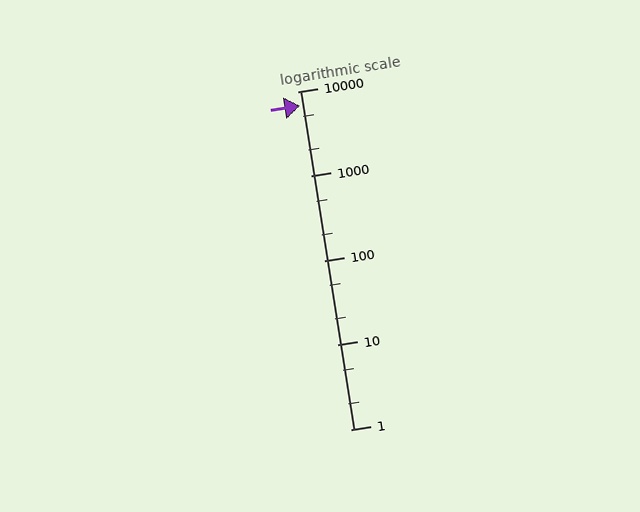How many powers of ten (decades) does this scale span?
The scale spans 4 decades, from 1 to 10000.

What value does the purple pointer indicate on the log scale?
The pointer indicates approximately 6700.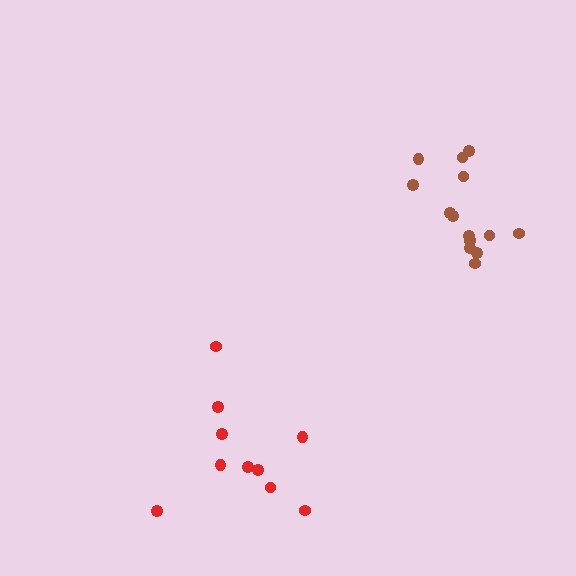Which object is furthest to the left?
The red cluster is leftmost.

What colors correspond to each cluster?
The clusters are colored: red, brown.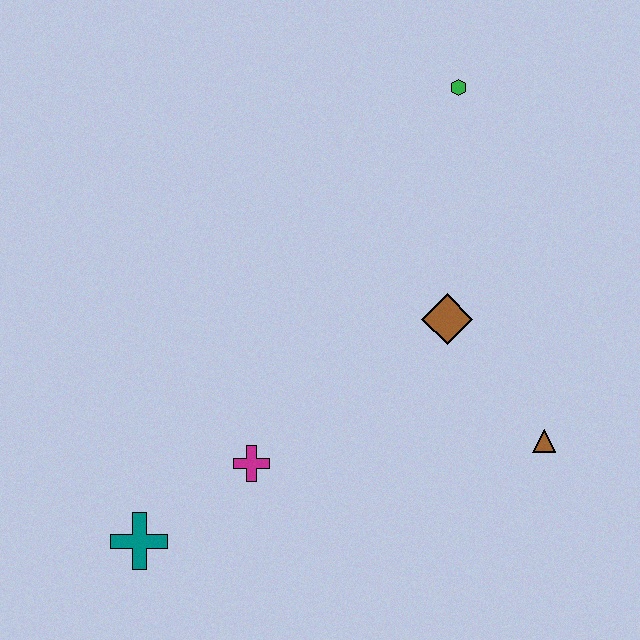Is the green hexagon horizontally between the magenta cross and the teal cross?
No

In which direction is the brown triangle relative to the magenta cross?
The brown triangle is to the right of the magenta cross.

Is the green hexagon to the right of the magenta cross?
Yes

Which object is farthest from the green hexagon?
The teal cross is farthest from the green hexagon.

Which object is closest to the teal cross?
The magenta cross is closest to the teal cross.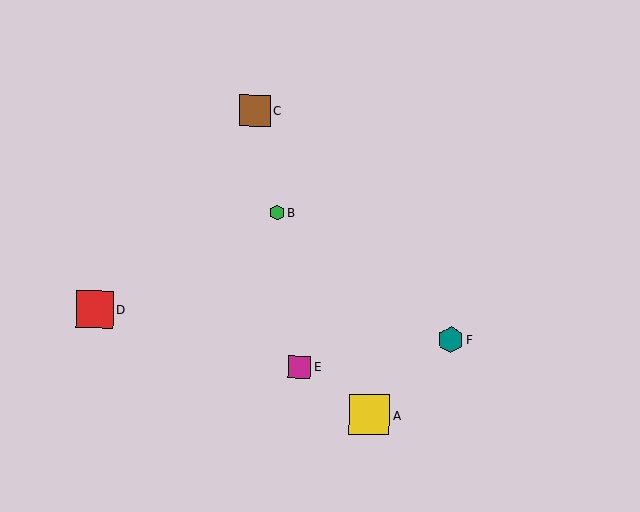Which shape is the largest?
The yellow square (labeled A) is the largest.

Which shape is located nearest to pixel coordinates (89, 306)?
The red square (labeled D) at (95, 309) is nearest to that location.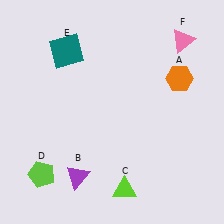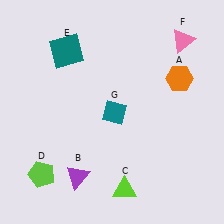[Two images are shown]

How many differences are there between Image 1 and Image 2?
There is 1 difference between the two images.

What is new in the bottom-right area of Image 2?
A teal diamond (G) was added in the bottom-right area of Image 2.